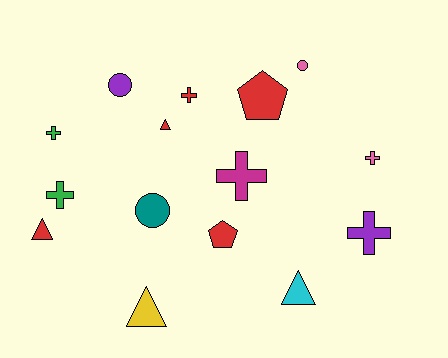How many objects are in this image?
There are 15 objects.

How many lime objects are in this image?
There are no lime objects.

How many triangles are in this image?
There are 4 triangles.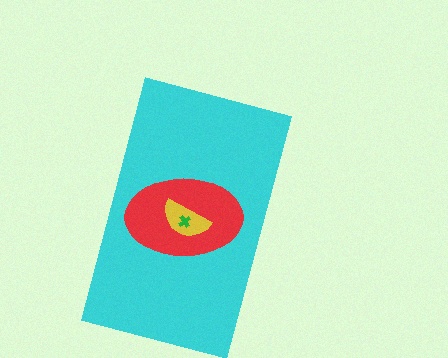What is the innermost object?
The green cross.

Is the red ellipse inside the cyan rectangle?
Yes.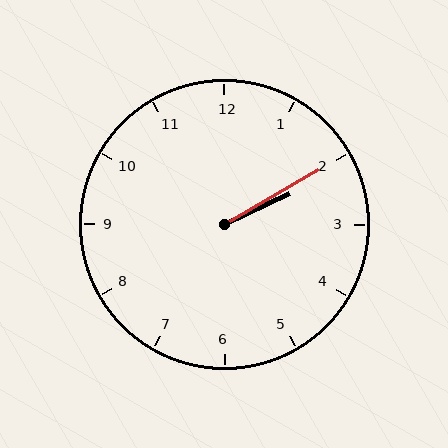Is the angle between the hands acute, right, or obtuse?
It is acute.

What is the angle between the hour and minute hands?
Approximately 5 degrees.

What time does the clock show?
2:10.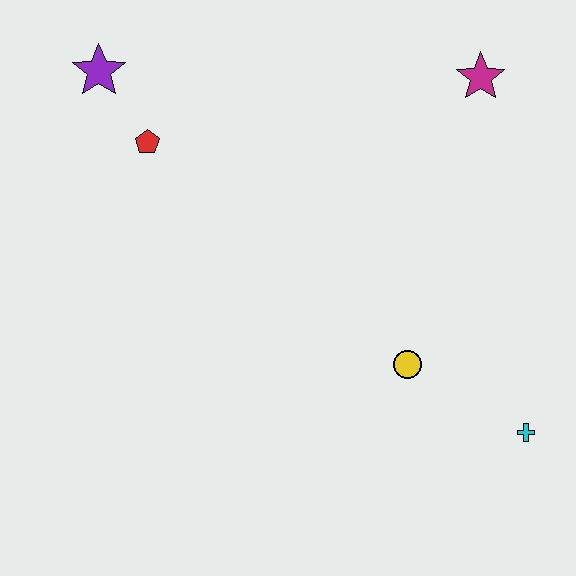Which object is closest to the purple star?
The red pentagon is closest to the purple star.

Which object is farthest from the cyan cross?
The purple star is farthest from the cyan cross.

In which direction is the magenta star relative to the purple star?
The magenta star is to the right of the purple star.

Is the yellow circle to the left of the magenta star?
Yes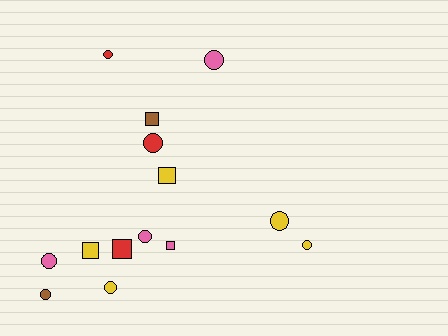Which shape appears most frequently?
Circle, with 9 objects.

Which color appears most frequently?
Yellow, with 5 objects.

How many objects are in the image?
There are 14 objects.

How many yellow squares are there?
There are 2 yellow squares.